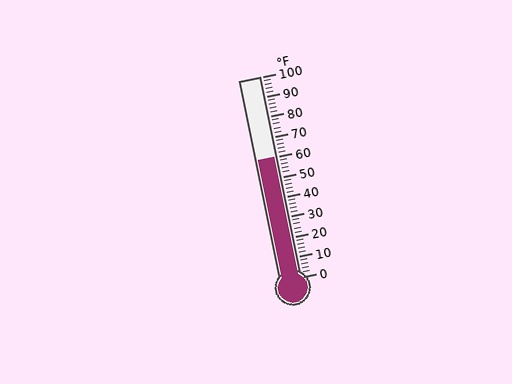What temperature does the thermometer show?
The thermometer shows approximately 60°F.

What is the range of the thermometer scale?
The thermometer scale ranges from 0°F to 100°F.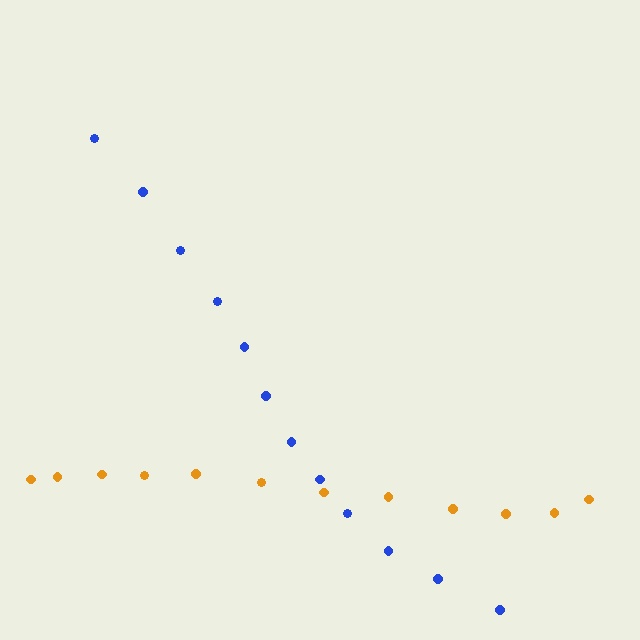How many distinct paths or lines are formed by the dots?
There are 2 distinct paths.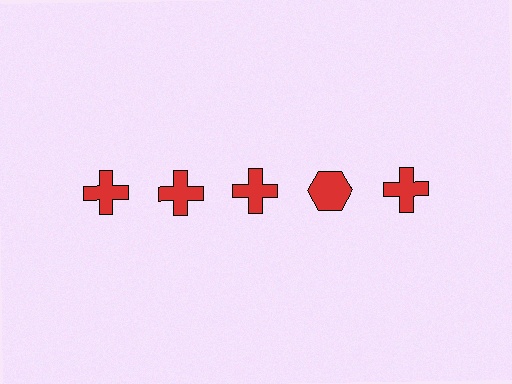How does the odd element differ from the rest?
It has a different shape: hexagon instead of cross.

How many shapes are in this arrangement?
There are 5 shapes arranged in a grid pattern.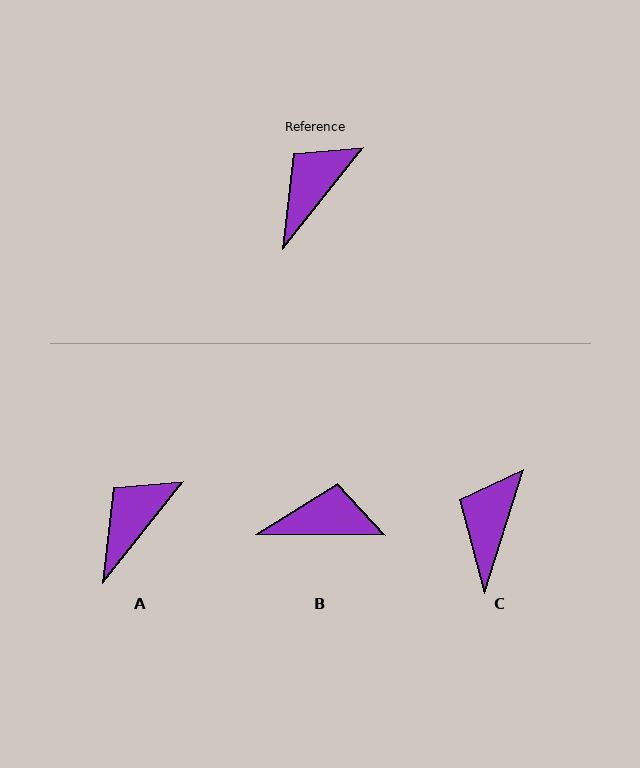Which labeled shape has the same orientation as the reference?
A.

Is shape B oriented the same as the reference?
No, it is off by about 52 degrees.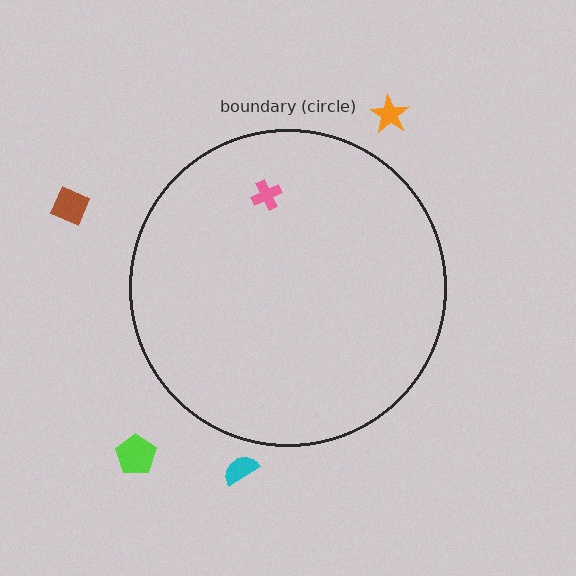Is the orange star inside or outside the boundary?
Outside.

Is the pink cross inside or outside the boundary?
Inside.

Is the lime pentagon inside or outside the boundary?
Outside.